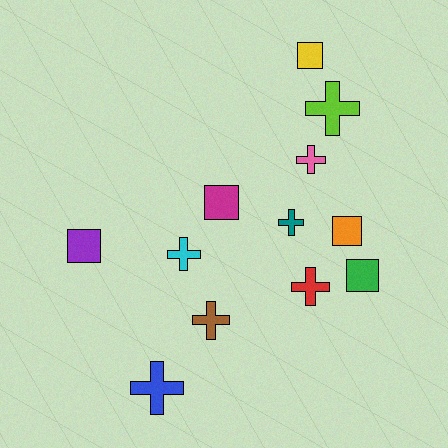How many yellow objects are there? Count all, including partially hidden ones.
There is 1 yellow object.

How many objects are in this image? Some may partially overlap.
There are 12 objects.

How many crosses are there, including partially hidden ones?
There are 7 crosses.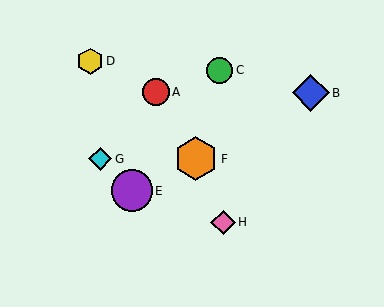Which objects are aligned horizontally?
Objects F, G are aligned horizontally.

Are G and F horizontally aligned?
Yes, both are at y≈159.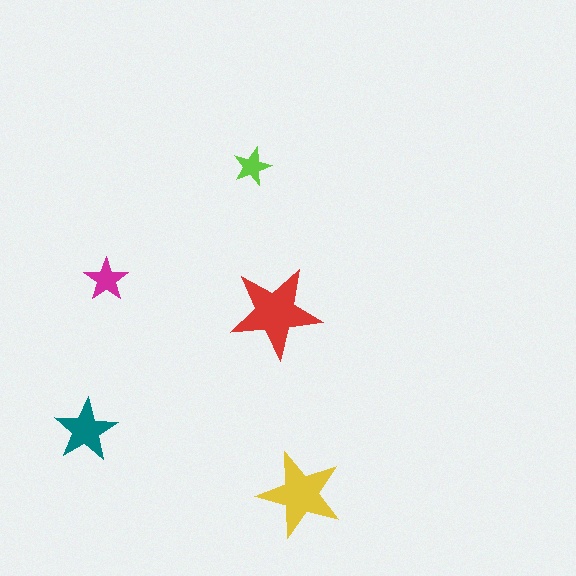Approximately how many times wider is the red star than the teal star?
About 1.5 times wider.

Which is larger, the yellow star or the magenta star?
The yellow one.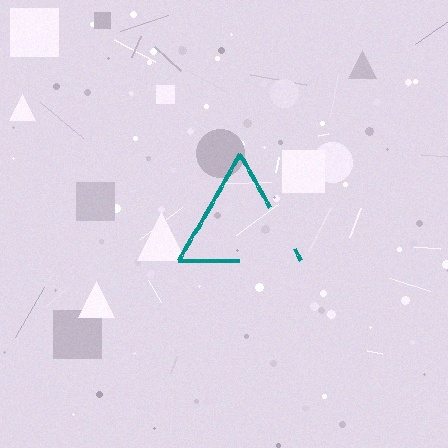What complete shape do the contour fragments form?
The contour fragments form a triangle.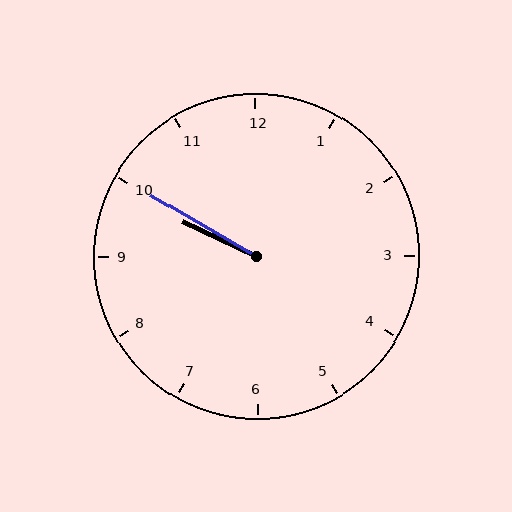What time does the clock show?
9:50.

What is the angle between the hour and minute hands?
Approximately 5 degrees.